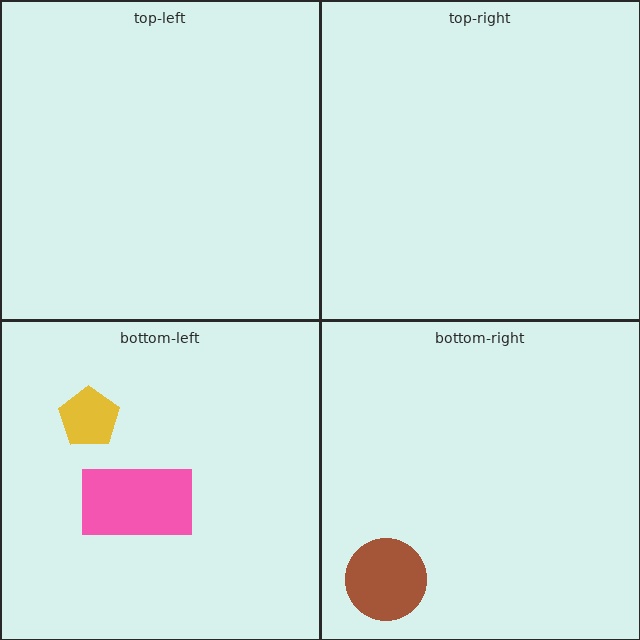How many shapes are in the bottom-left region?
2.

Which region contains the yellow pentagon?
The bottom-left region.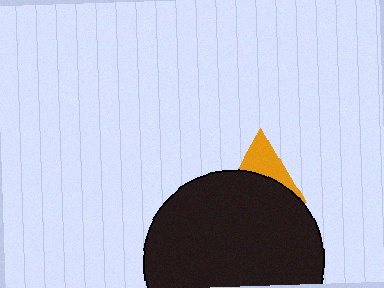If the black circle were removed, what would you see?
You would see the complete orange triangle.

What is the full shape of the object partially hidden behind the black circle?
The partially hidden object is an orange triangle.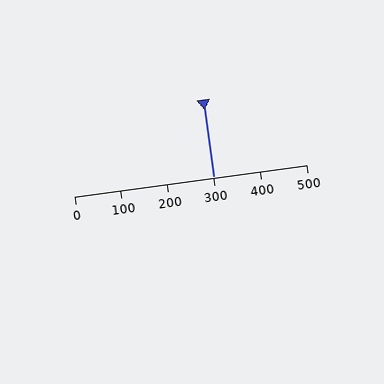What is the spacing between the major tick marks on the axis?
The major ticks are spaced 100 apart.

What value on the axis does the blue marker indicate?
The marker indicates approximately 300.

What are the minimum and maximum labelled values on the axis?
The axis runs from 0 to 500.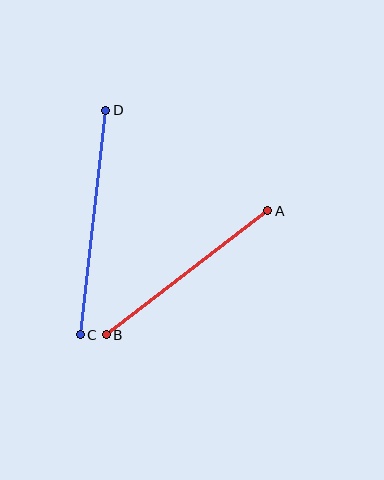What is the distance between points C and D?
The distance is approximately 226 pixels.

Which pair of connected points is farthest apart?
Points C and D are farthest apart.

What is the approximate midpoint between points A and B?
The midpoint is at approximately (187, 273) pixels.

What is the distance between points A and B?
The distance is approximately 204 pixels.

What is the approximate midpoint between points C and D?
The midpoint is at approximately (93, 222) pixels.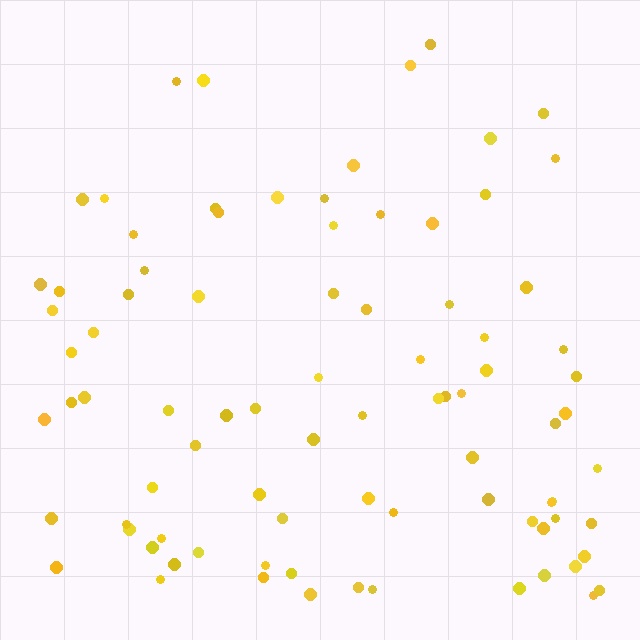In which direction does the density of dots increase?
From top to bottom, with the bottom side densest.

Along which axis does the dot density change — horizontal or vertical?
Vertical.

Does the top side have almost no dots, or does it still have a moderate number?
Still a moderate number, just noticeably fewer than the bottom.